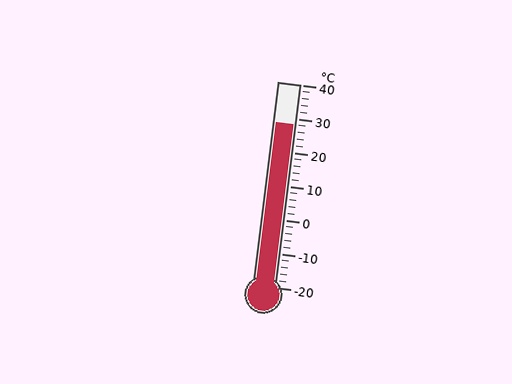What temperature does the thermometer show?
The thermometer shows approximately 28°C.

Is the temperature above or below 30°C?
The temperature is below 30°C.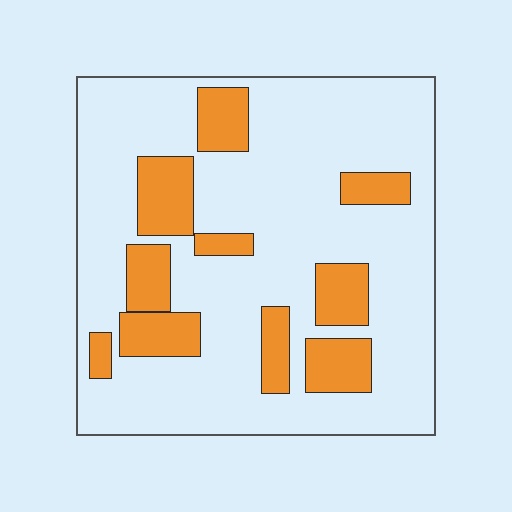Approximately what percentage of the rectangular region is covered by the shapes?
Approximately 20%.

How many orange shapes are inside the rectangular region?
10.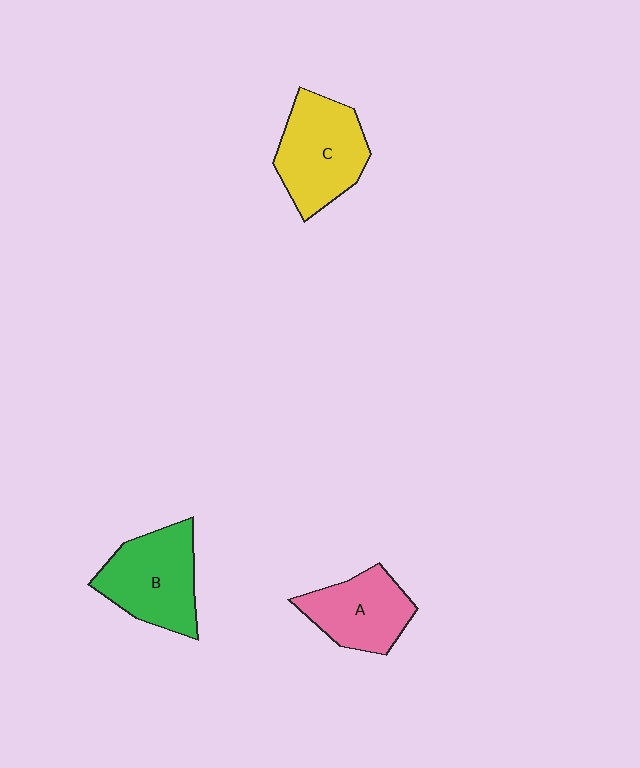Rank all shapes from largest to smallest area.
From largest to smallest: C (yellow), B (green), A (pink).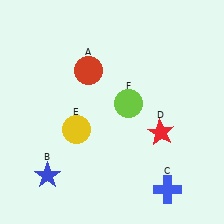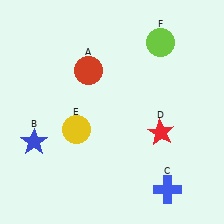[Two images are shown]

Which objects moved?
The objects that moved are: the blue star (B), the lime circle (F).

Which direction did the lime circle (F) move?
The lime circle (F) moved up.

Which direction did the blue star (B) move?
The blue star (B) moved up.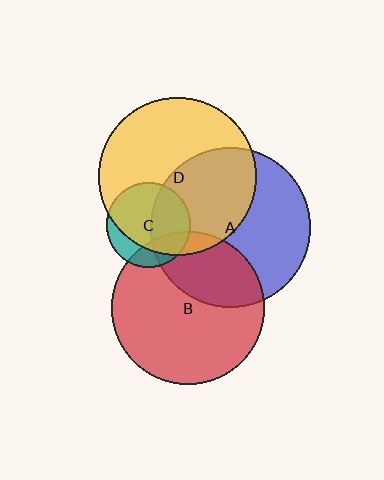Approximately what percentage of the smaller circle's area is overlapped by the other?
Approximately 30%.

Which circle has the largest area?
Circle A (blue).